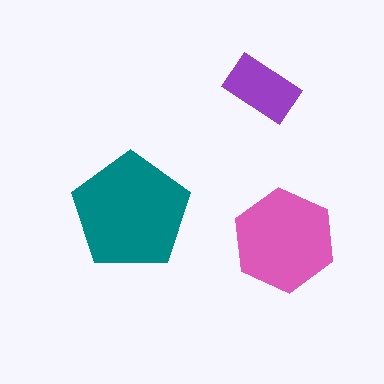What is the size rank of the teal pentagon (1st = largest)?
1st.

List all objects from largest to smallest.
The teal pentagon, the pink hexagon, the purple rectangle.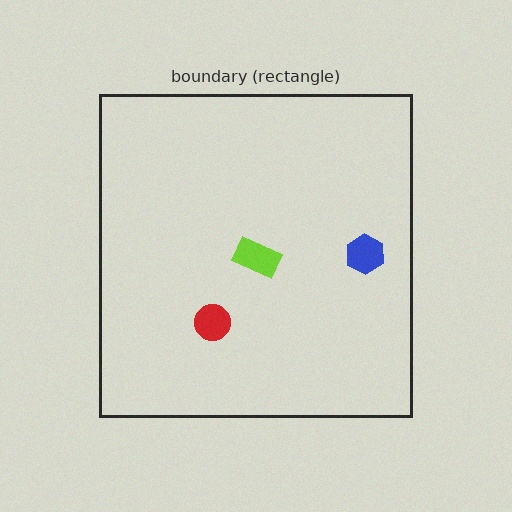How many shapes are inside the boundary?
3 inside, 0 outside.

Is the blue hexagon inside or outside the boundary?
Inside.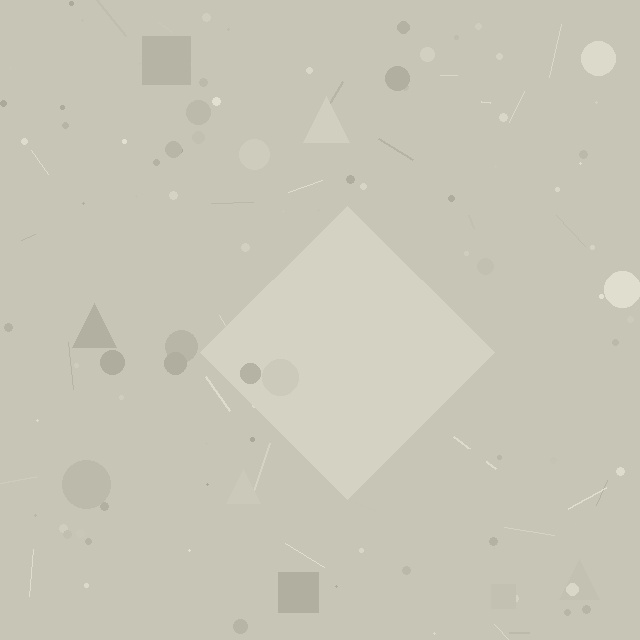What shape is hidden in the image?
A diamond is hidden in the image.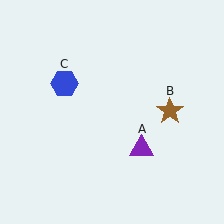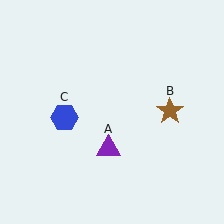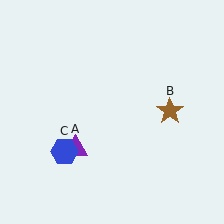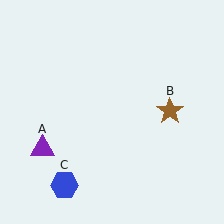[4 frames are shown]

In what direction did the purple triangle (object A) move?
The purple triangle (object A) moved left.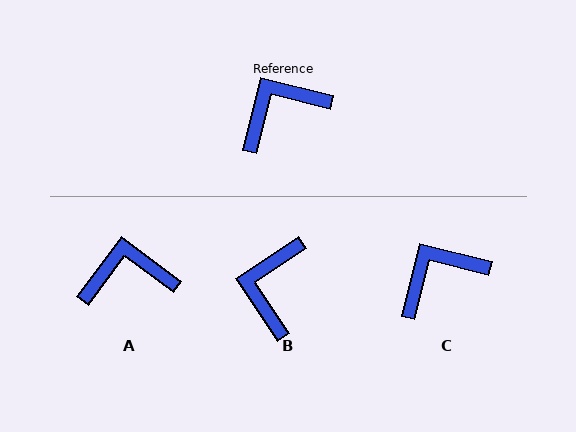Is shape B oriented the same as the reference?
No, it is off by about 48 degrees.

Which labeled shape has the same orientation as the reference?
C.